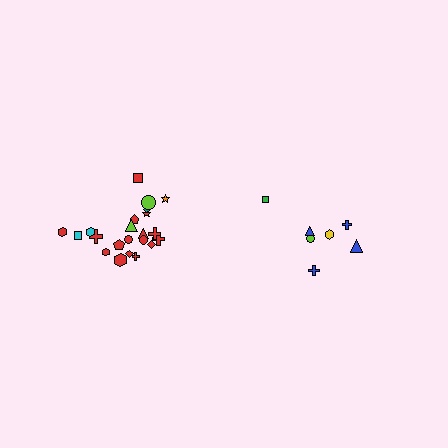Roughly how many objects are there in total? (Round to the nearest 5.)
Roughly 30 objects in total.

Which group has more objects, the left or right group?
The left group.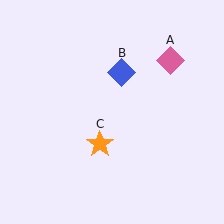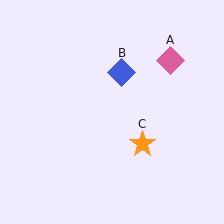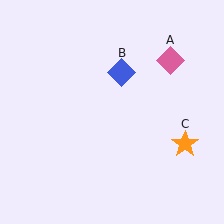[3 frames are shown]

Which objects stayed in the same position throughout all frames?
Pink diamond (object A) and blue diamond (object B) remained stationary.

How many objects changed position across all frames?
1 object changed position: orange star (object C).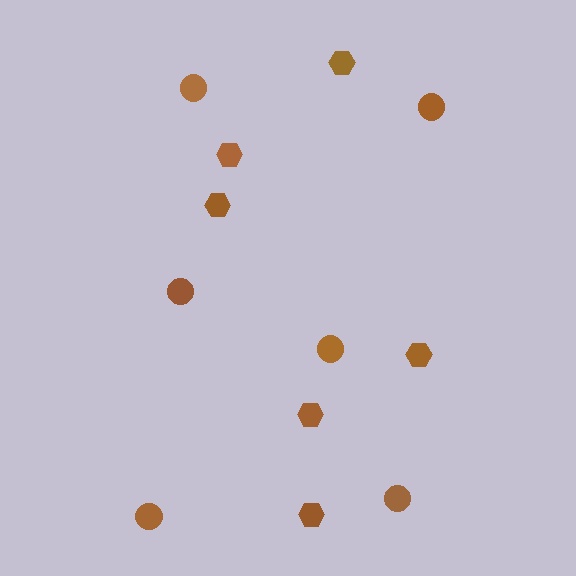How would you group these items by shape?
There are 2 groups: one group of circles (6) and one group of hexagons (6).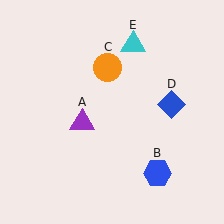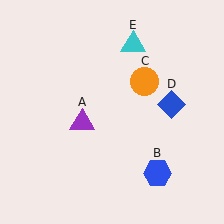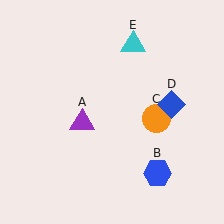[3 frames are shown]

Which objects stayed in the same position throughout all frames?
Purple triangle (object A) and blue hexagon (object B) and blue diamond (object D) and cyan triangle (object E) remained stationary.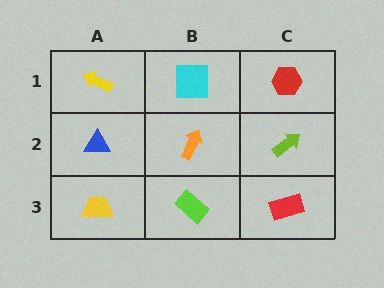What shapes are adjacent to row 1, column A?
A blue triangle (row 2, column A), a cyan square (row 1, column B).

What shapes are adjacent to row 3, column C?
A lime arrow (row 2, column C), a lime rectangle (row 3, column B).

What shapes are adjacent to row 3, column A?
A blue triangle (row 2, column A), a lime rectangle (row 3, column B).